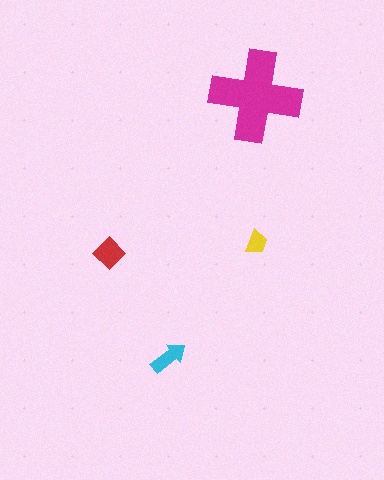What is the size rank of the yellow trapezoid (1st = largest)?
4th.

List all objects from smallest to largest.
The yellow trapezoid, the cyan arrow, the red diamond, the magenta cross.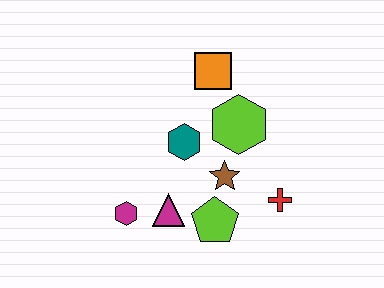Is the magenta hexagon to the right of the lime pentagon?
No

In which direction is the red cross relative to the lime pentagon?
The red cross is to the right of the lime pentagon.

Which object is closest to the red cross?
The brown star is closest to the red cross.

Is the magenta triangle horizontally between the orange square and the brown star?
No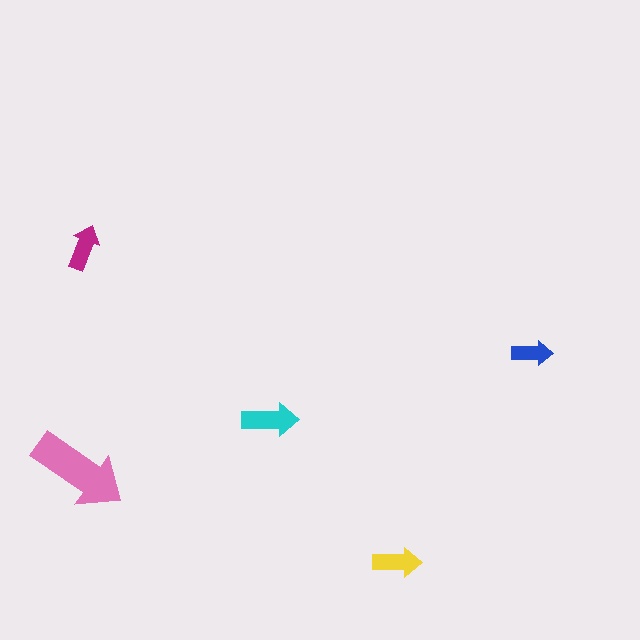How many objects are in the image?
There are 5 objects in the image.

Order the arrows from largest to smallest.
the pink one, the cyan one, the yellow one, the magenta one, the blue one.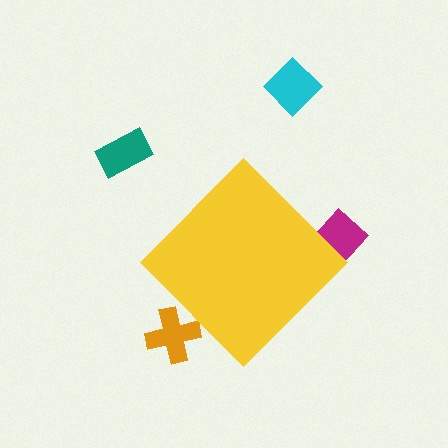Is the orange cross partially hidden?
Yes, the orange cross is partially hidden behind the yellow diamond.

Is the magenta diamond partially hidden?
Yes, the magenta diamond is partially hidden behind the yellow diamond.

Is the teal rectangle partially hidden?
No, the teal rectangle is fully visible.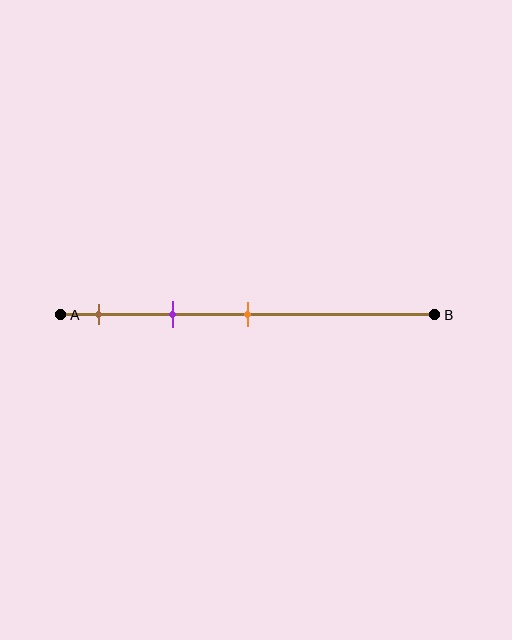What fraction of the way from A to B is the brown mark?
The brown mark is approximately 10% (0.1) of the way from A to B.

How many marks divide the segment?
There are 3 marks dividing the segment.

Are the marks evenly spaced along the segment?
Yes, the marks are approximately evenly spaced.